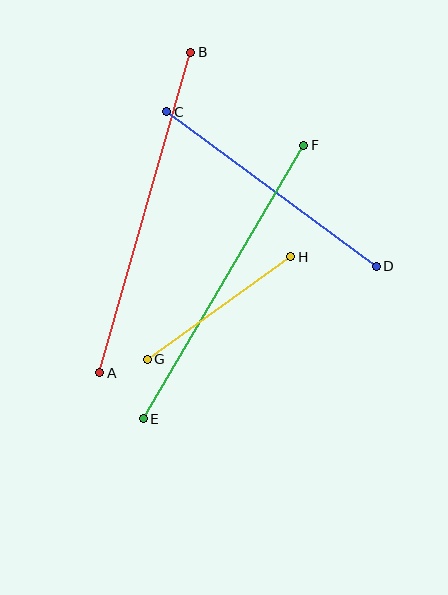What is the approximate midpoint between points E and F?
The midpoint is at approximately (224, 282) pixels.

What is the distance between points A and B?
The distance is approximately 334 pixels.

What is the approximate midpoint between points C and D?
The midpoint is at approximately (271, 189) pixels.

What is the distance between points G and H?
The distance is approximately 177 pixels.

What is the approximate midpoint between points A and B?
The midpoint is at approximately (145, 213) pixels.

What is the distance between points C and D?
The distance is approximately 260 pixels.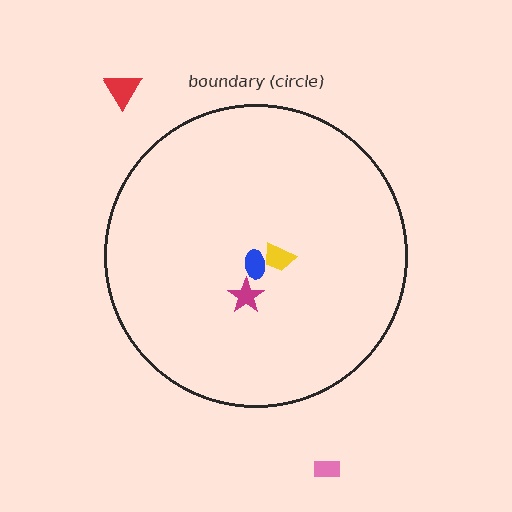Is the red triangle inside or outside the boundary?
Outside.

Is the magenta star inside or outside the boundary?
Inside.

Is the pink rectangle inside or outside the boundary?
Outside.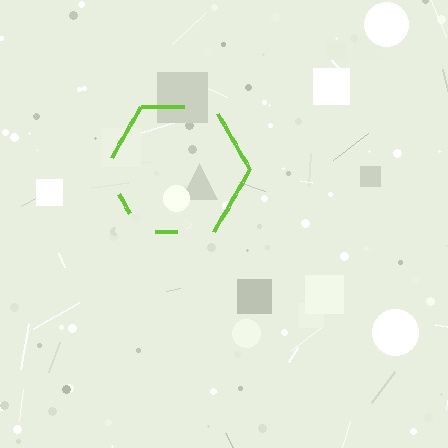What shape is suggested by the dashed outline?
The dashed outline suggests a hexagon.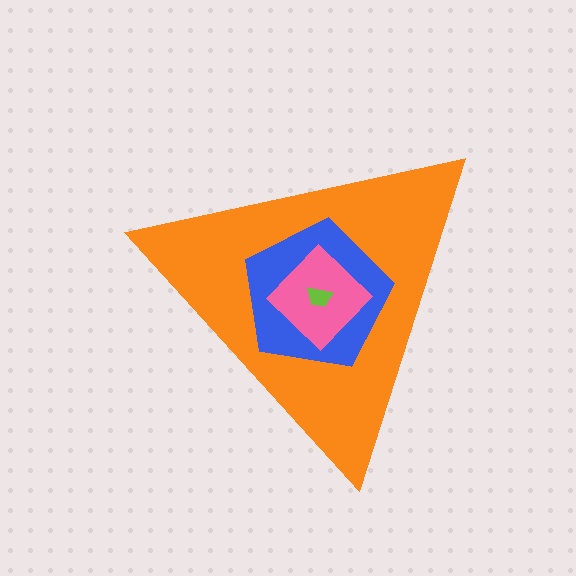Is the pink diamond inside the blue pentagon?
Yes.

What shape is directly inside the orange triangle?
The blue pentagon.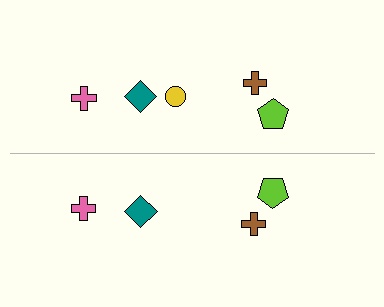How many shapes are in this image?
There are 9 shapes in this image.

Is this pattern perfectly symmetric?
No, the pattern is not perfectly symmetric. A yellow circle is missing from the bottom side.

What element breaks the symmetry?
A yellow circle is missing from the bottom side.